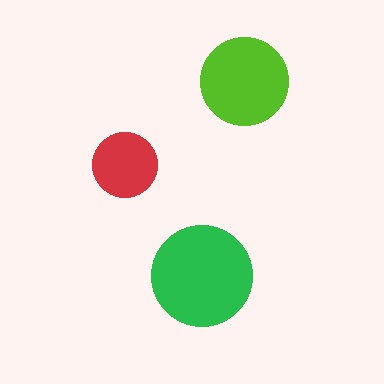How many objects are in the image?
There are 3 objects in the image.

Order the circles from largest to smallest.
the green one, the lime one, the red one.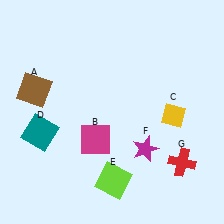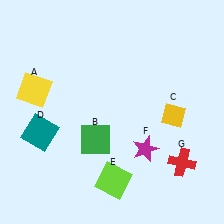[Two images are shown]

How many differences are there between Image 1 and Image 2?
There are 2 differences between the two images.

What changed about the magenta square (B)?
In Image 1, B is magenta. In Image 2, it changed to green.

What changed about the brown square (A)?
In Image 1, A is brown. In Image 2, it changed to yellow.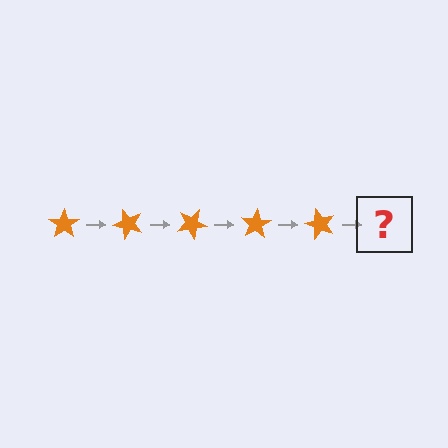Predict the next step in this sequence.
The next step is an orange star rotated 250 degrees.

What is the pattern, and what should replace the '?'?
The pattern is that the star rotates 50 degrees each step. The '?' should be an orange star rotated 250 degrees.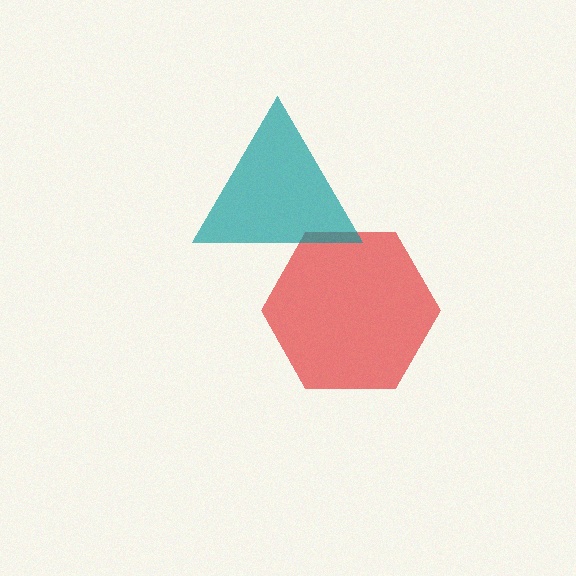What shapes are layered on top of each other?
The layered shapes are: a red hexagon, a teal triangle.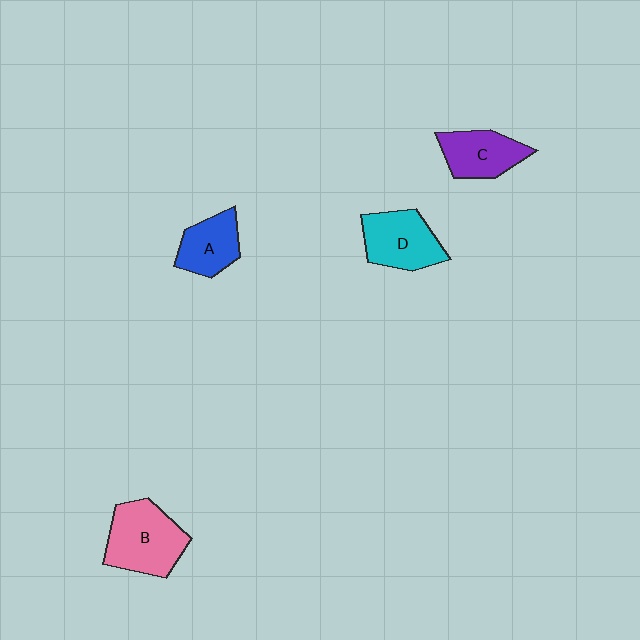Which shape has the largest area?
Shape B (pink).